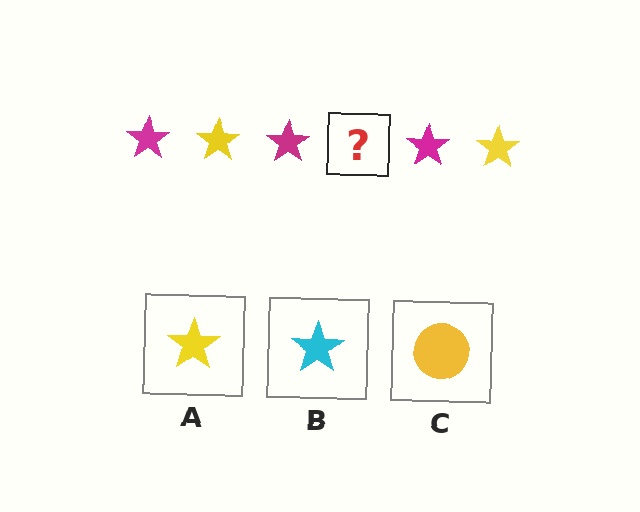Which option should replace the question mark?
Option A.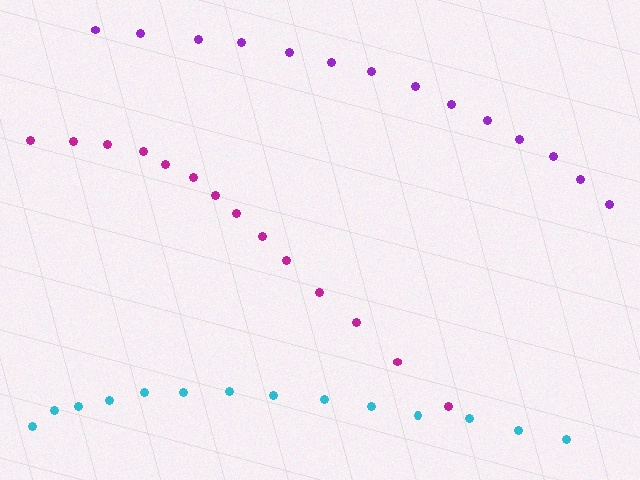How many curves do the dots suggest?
There are 3 distinct paths.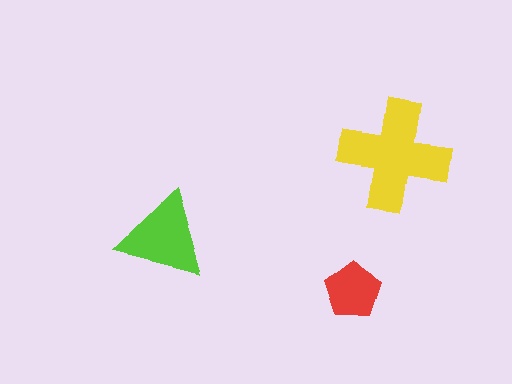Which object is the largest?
The yellow cross.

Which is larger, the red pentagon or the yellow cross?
The yellow cross.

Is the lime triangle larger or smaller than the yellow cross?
Smaller.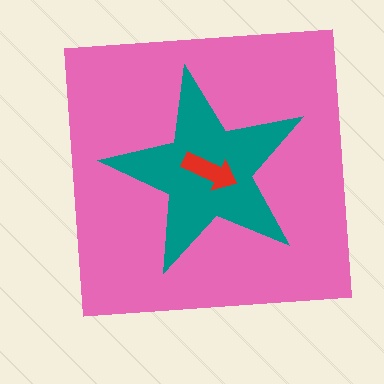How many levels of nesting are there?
3.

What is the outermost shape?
The pink square.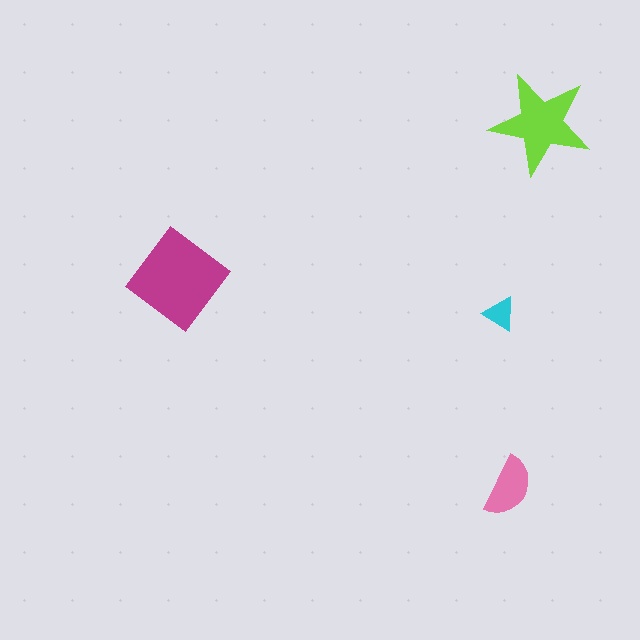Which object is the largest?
The magenta diamond.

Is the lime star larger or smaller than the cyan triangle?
Larger.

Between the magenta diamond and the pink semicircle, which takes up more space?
The magenta diamond.